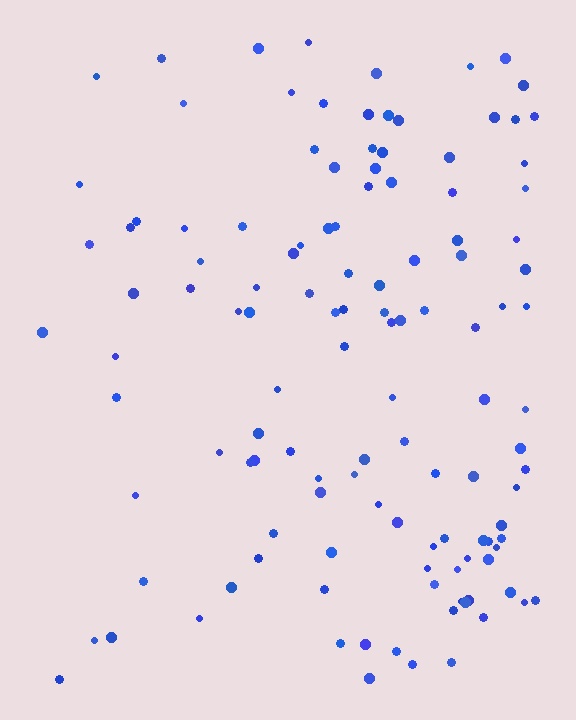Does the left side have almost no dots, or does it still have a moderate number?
Still a moderate number, just noticeably fewer than the right.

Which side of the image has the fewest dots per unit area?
The left.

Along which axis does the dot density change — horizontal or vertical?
Horizontal.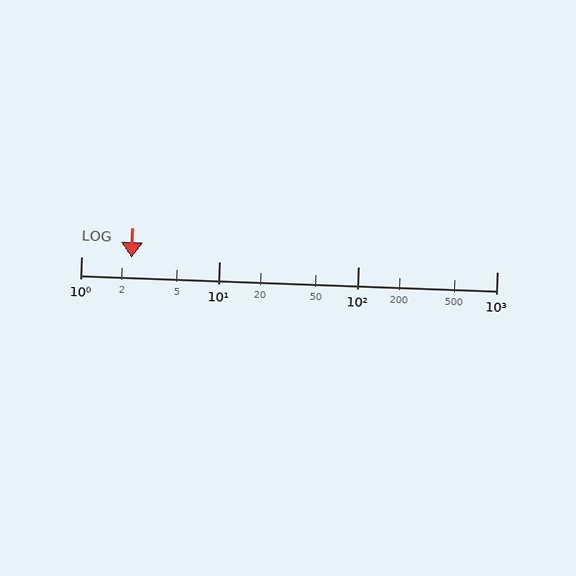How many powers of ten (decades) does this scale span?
The scale spans 3 decades, from 1 to 1000.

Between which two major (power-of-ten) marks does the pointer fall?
The pointer is between 1 and 10.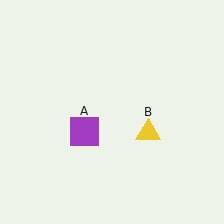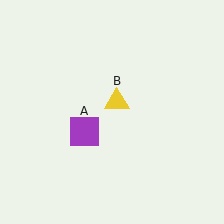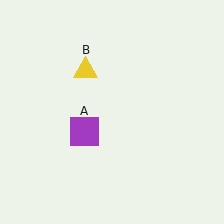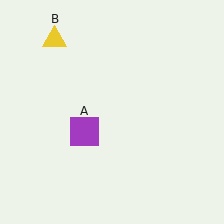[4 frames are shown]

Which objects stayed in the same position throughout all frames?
Purple square (object A) remained stationary.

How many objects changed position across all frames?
1 object changed position: yellow triangle (object B).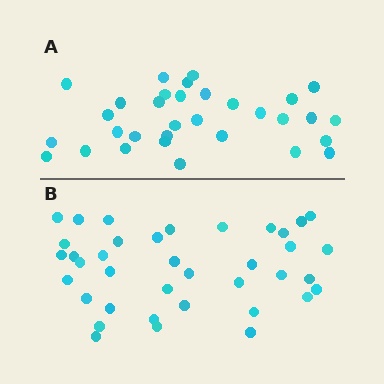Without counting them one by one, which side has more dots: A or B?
Region B (the bottom region) has more dots.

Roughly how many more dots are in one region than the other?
Region B has about 6 more dots than region A.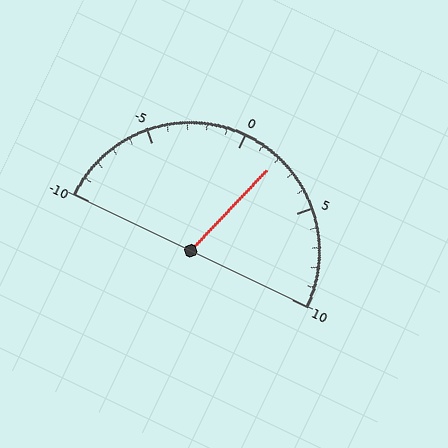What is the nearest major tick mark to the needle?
The nearest major tick mark is 0.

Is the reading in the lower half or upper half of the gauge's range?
The reading is in the upper half of the range (-10 to 10).